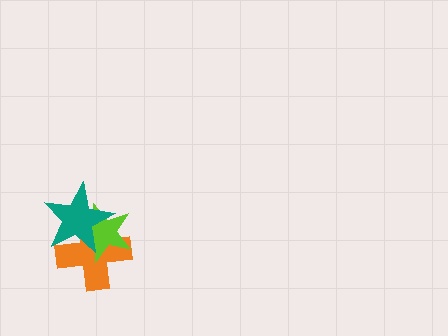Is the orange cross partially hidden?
Yes, it is partially covered by another shape.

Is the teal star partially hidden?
No, no other shape covers it.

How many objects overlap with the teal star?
2 objects overlap with the teal star.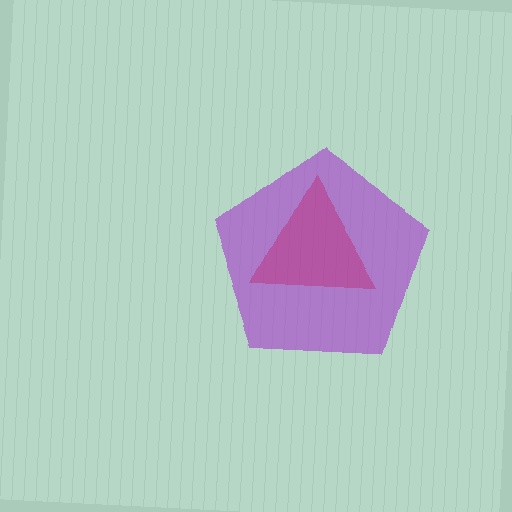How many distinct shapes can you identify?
There are 2 distinct shapes: a red triangle, a purple pentagon.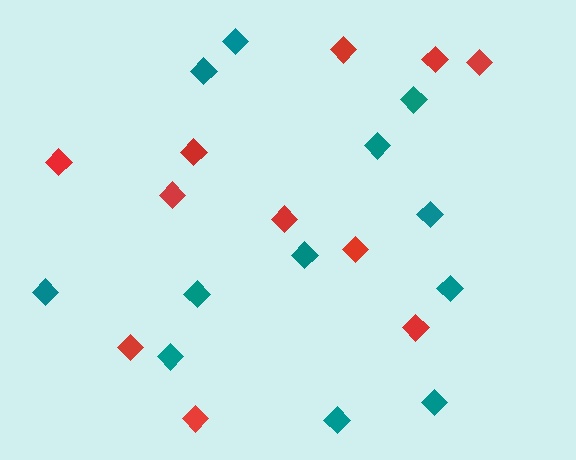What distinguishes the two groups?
There are 2 groups: one group of red diamonds (11) and one group of teal diamonds (12).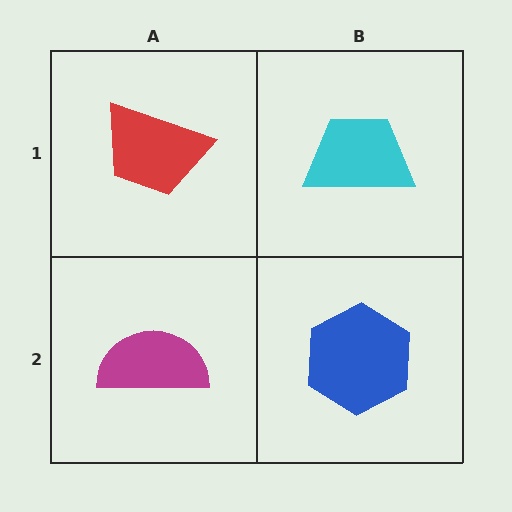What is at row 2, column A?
A magenta semicircle.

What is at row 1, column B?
A cyan trapezoid.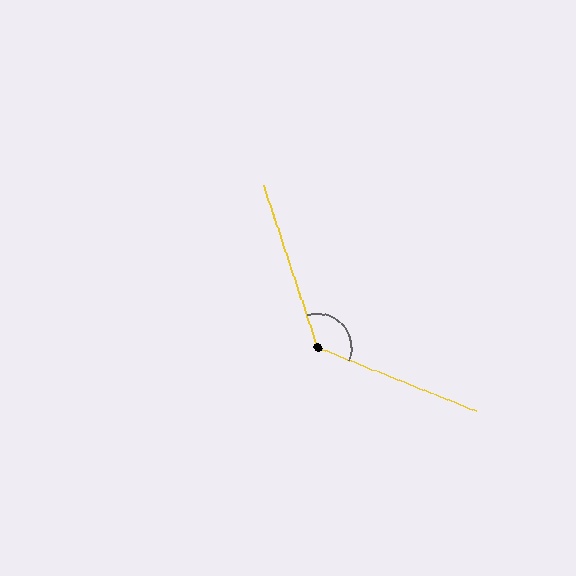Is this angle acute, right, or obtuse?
It is obtuse.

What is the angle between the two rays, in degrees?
Approximately 130 degrees.